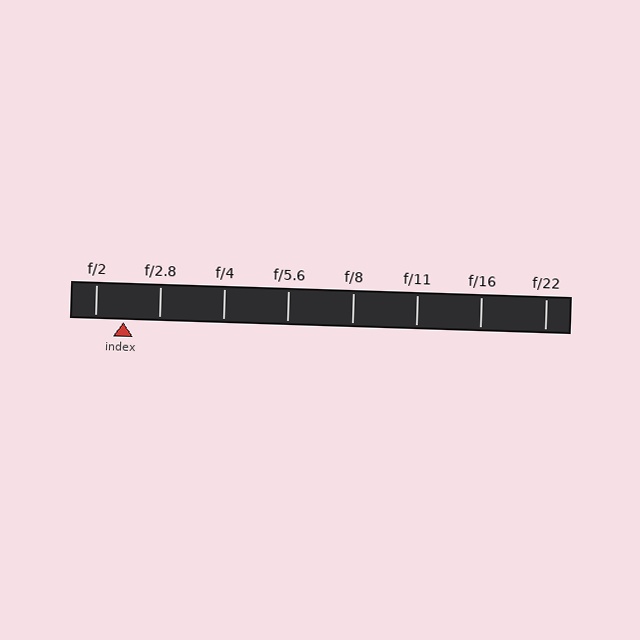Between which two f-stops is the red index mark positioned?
The index mark is between f/2 and f/2.8.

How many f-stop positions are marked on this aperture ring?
There are 8 f-stop positions marked.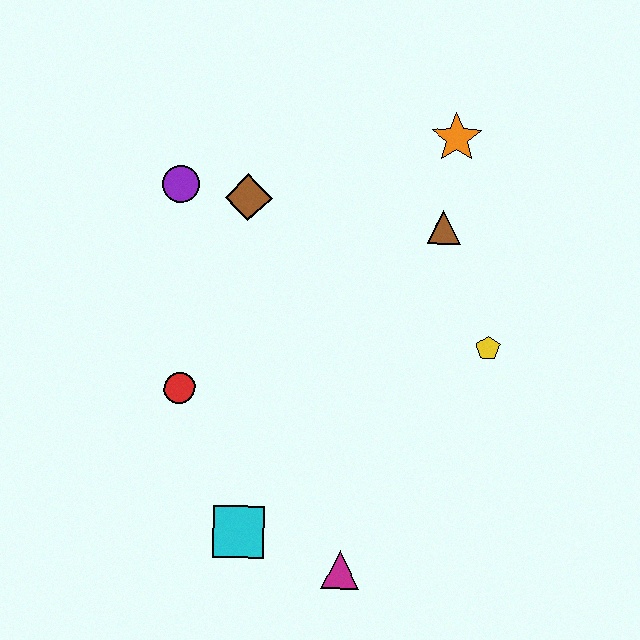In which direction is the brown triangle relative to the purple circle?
The brown triangle is to the right of the purple circle.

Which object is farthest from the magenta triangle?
The orange star is farthest from the magenta triangle.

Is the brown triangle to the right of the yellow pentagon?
No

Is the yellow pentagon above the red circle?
Yes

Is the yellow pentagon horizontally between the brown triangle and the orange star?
No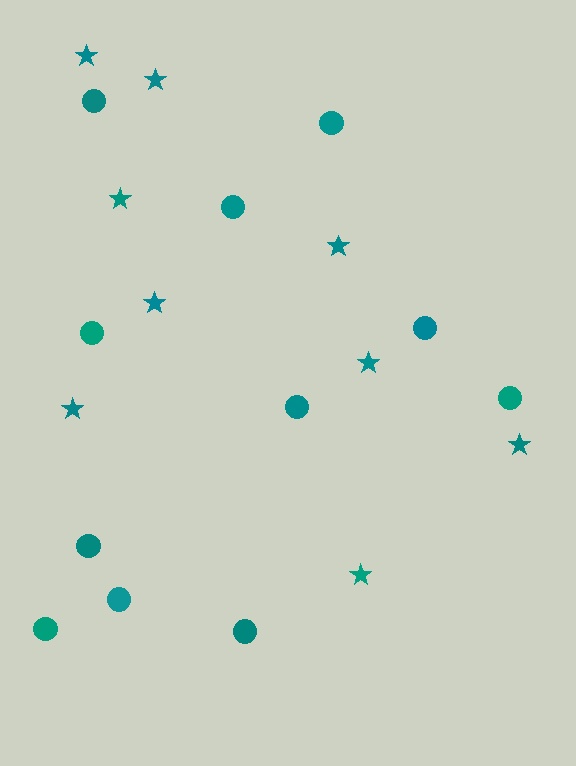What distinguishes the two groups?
There are 2 groups: one group of stars (9) and one group of circles (11).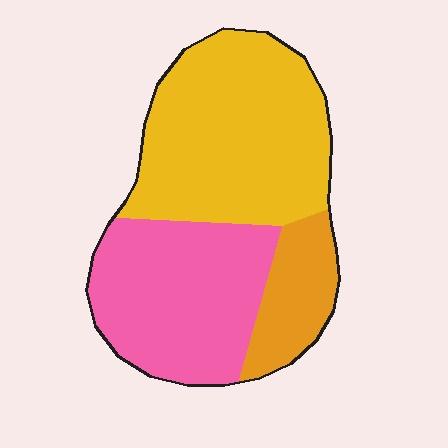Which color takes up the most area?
Yellow, at roughly 50%.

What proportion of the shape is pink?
Pink covers about 40% of the shape.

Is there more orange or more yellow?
Yellow.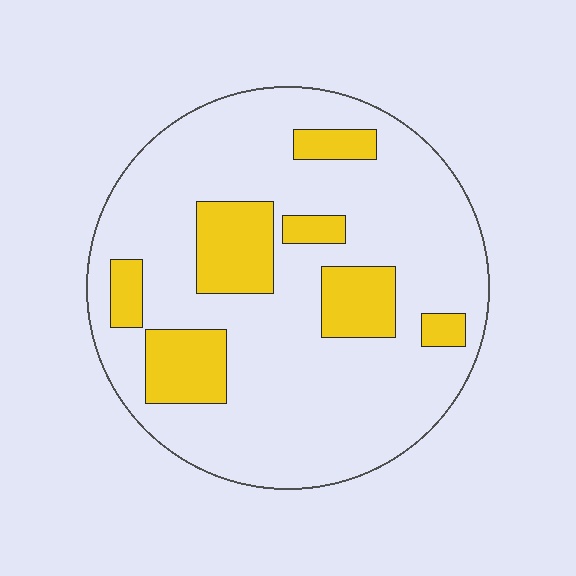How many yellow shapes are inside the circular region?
7.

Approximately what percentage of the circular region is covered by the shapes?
Approximately 20%.